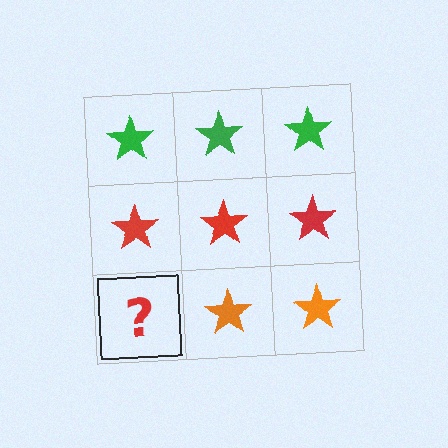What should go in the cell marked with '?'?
The missing cell should contain an orange star.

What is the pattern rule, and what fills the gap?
The rule is that each row has a consistent color. The gap should be filled with an orange star.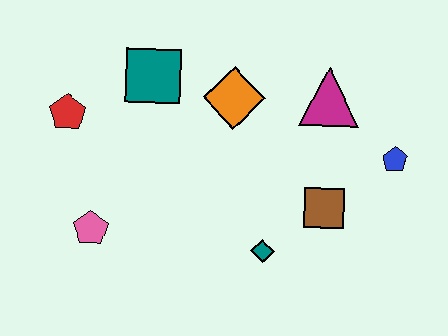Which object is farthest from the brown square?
The red pentagon is farthest from the brown square.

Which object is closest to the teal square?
The orange diamond is closest to the teal square.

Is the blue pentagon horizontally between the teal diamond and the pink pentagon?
No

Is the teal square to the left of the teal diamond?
Yes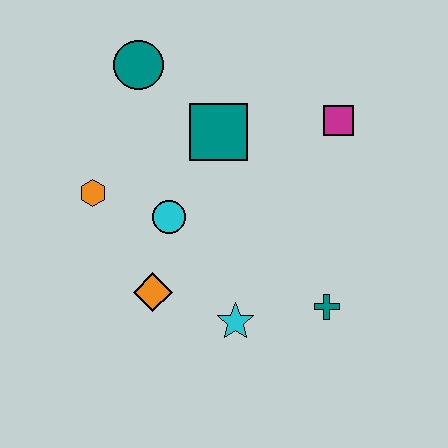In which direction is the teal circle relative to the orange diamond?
The teal circle is above the orange diamond.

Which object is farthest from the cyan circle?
The magenta square is farthest from the cyan circle.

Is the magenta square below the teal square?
No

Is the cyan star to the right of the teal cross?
No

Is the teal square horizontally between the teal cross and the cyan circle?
Yes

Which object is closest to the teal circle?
The teal square is closest to the teal circle.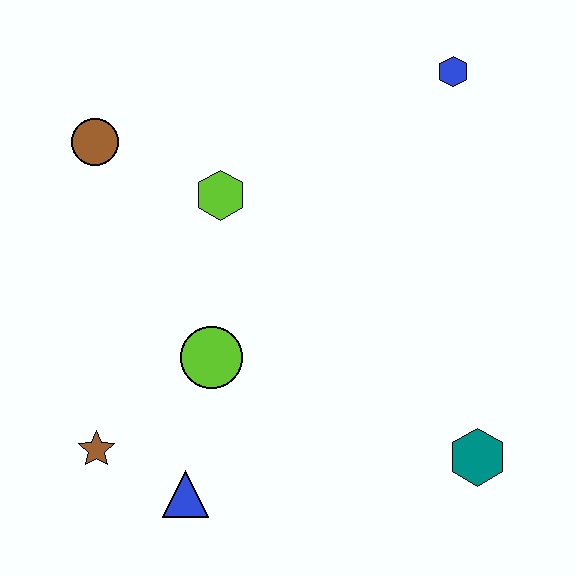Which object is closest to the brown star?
The blue triangle is closest to the brown star.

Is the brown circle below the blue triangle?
No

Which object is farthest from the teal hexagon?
The brown circle is farthest from the teal hexagon.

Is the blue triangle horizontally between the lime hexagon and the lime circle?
No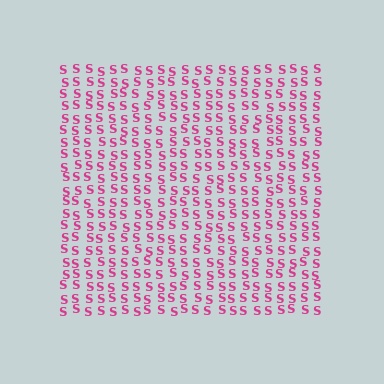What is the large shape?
The large shape is a square.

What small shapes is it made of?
It is made of small letter S's.